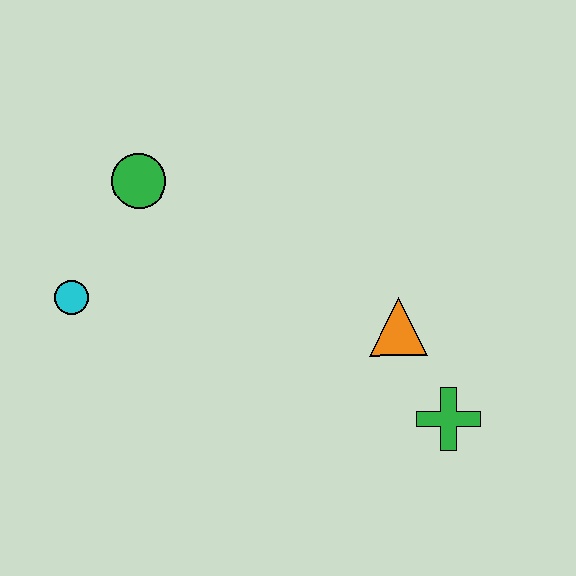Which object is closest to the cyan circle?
The green circle is closest to the cyan circle.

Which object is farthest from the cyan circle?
The green cross is farthest from the cyan circle.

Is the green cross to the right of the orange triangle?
Yes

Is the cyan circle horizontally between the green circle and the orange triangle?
No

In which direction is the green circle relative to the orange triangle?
The green circle is to the left of the orange triangle.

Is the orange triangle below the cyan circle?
Yes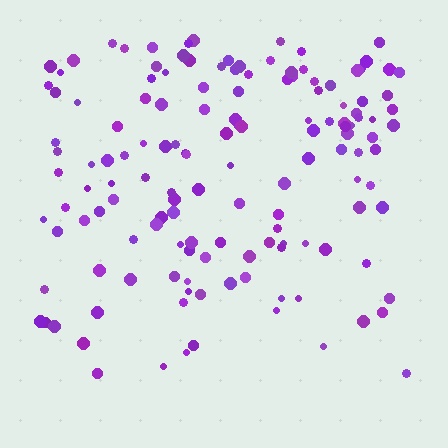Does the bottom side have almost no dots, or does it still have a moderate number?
Still a moderate number, just noticeably fewer than the top.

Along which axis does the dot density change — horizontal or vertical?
Vertical.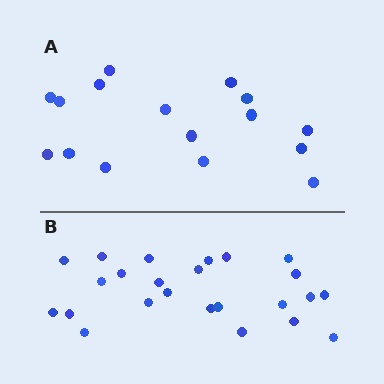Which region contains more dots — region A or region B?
Region B (the bottom region) has more dots.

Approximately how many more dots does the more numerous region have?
Region B has roughly 8 or so more dots than region A.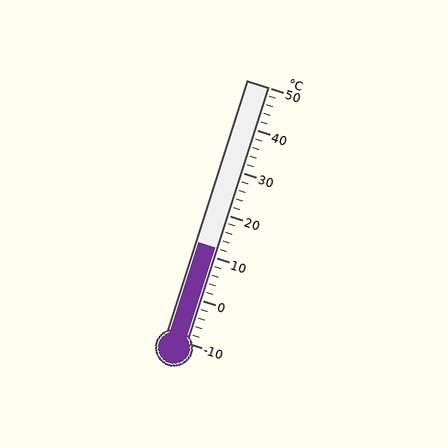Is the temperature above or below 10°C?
The temperature is above 10°C.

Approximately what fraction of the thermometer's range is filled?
The thermometer is filled to approximately 35% of its range.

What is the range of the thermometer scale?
The thermometer scale ranges from -10°C to 50°C.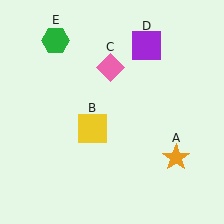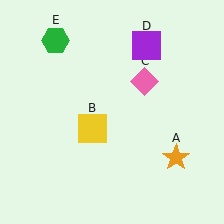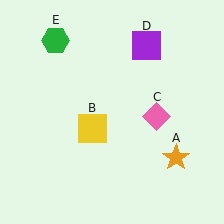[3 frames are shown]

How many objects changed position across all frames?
1 object changed position: pink diamond (object C).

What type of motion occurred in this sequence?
The pink diamond (object C) rotated clockwise around the center of the scene.